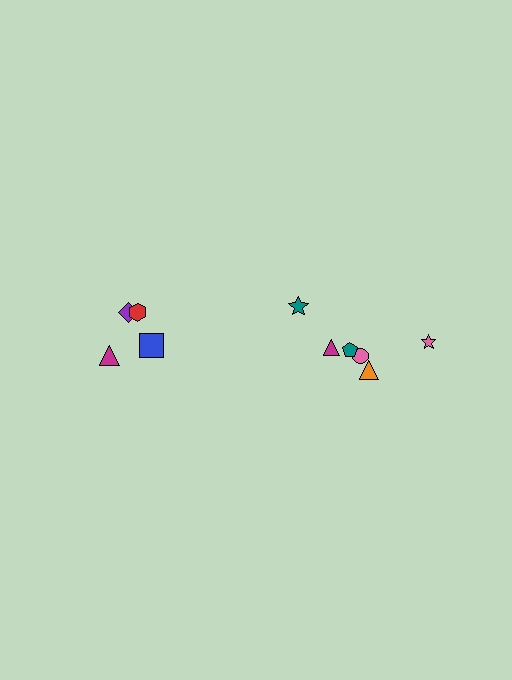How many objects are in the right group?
There are 6 objects.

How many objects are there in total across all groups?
There are 10 objects.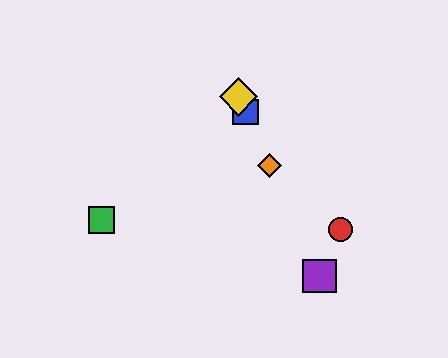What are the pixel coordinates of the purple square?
The purple square is at (320, 276).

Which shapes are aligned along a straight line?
The blue square, the yellow diamond, the purple square, the orange diamond are aligned along a straight line.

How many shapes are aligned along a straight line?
4 shapes (the blue square, the yellow diamond, the purple square, the orange diamond) are aligned along a straight line.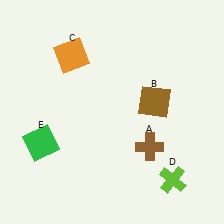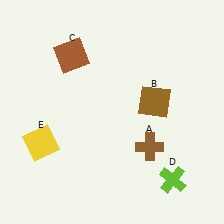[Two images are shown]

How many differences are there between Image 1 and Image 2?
There are 2 differences between the two images.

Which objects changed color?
C changed from orange to brown. E changed from green to yellow.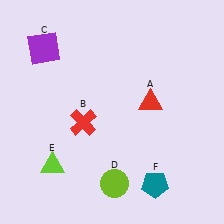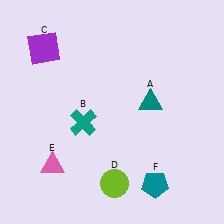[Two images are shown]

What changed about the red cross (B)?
In Image 1, B is red. In Image 2, it changed to teal.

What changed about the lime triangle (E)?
In Image 1, E is lime. In Image 2, it changed to pink.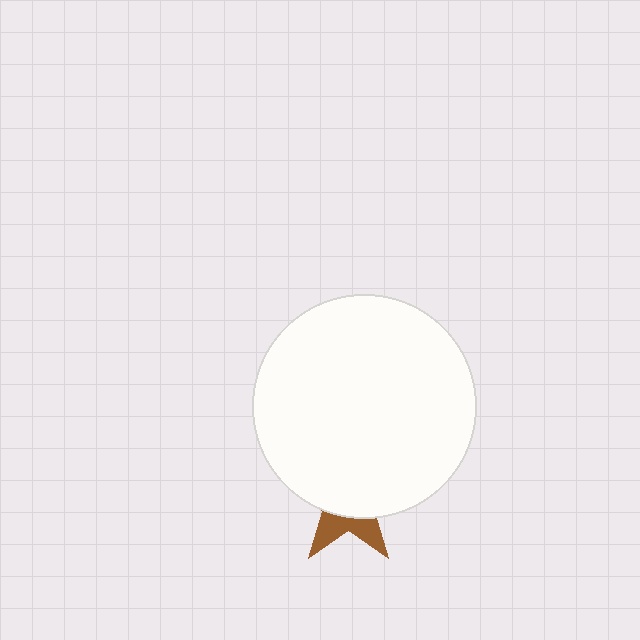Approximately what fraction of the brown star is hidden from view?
Roughly 69% of the brown star is hidden behind the white circle.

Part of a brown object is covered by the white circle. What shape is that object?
It is a star.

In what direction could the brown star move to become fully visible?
The brown star could move down. That would shift it out from behind the white circle entirely.